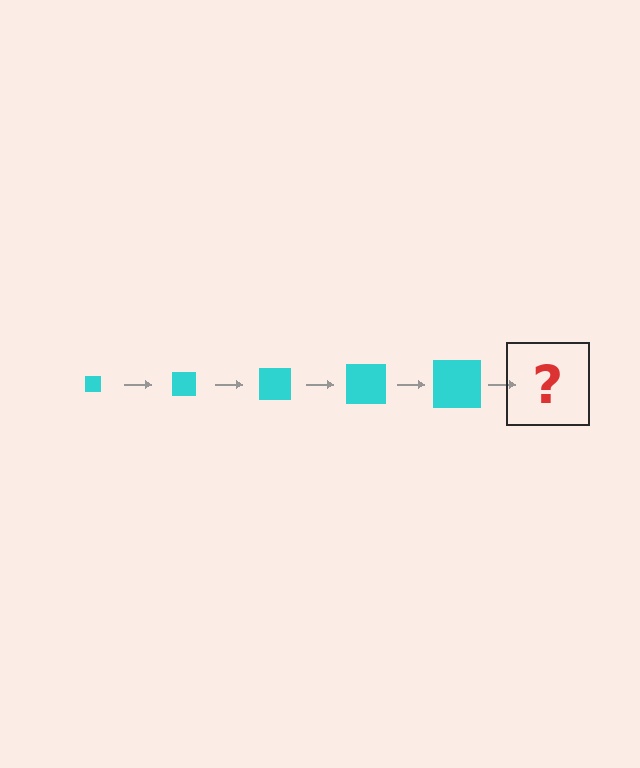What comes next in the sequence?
The next element should be a cyan square, larger than the previous one.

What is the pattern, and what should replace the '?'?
The pattern is that the square gets progressively larger each step. The '?' should be a cyan square, larger than the previous one.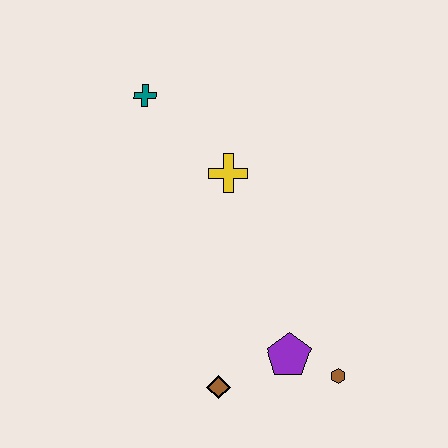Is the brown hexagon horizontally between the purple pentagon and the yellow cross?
No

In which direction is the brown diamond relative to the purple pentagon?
The brown diamond is to the left of the purple pentagon.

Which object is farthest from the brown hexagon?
The teal cross is farthest from the brown hexagon.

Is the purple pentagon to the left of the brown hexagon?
Yes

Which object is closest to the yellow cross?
The teal cross is closest to the yellow cross.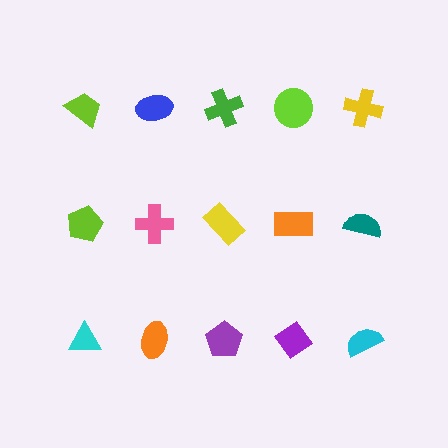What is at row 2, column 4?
An orange rectangle.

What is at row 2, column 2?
A pink cross.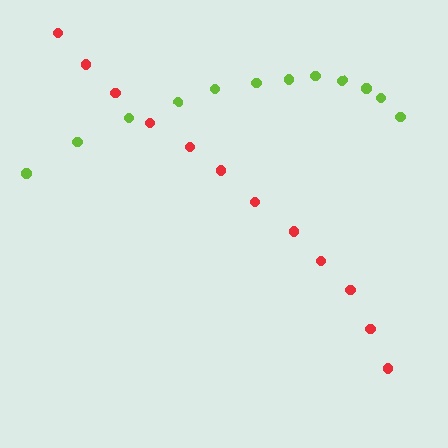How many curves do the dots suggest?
There are 2 distinct paths.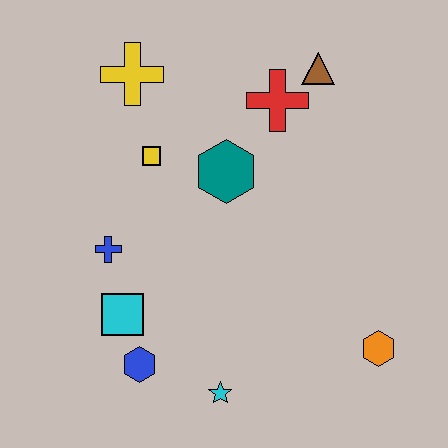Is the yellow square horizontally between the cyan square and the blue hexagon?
No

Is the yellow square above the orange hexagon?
Yes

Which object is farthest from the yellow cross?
The orange hexagon is farthest from the yellow cross.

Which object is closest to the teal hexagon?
The yellow square is closest to the teal hexagon.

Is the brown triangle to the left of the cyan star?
No